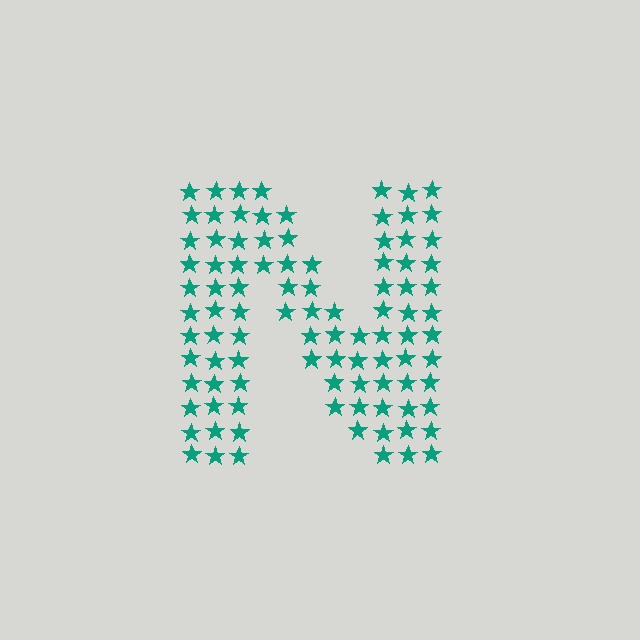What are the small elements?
The small elements are stars.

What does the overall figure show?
The overall figure shows the letter N.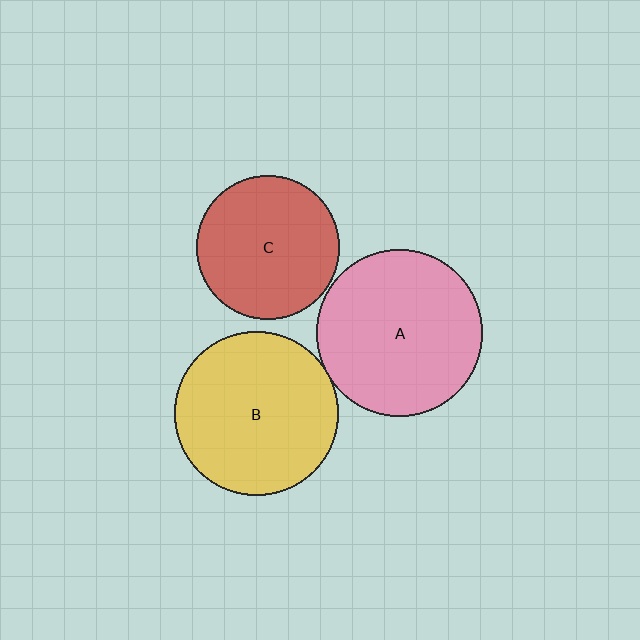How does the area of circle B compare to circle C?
Approximately 1.3 times.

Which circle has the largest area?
Circle A (pink).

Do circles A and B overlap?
Yes.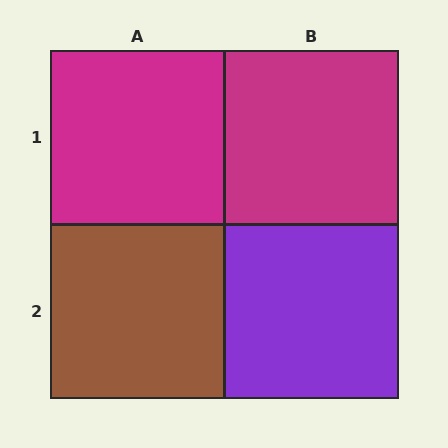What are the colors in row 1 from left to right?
Magenta, magenta.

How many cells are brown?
1 cell is brown.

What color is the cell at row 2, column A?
Brown.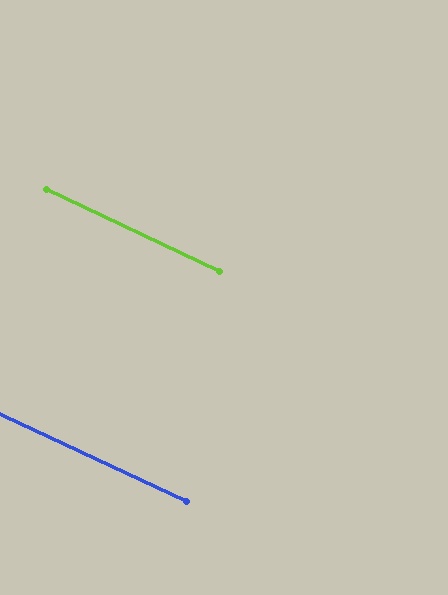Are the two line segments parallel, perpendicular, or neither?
Parallel — their directions differ by only 0.2°.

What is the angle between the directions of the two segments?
Approximately 0 degrees.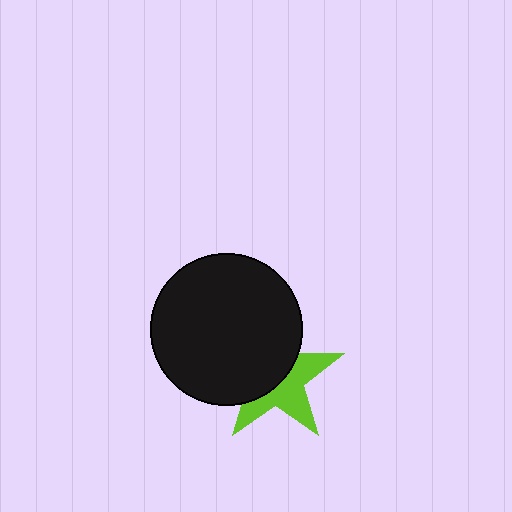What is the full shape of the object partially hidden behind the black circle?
The partially hidden object is a lime star.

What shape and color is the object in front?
The object in front is a black circle.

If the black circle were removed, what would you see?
You would see the complete lime star.